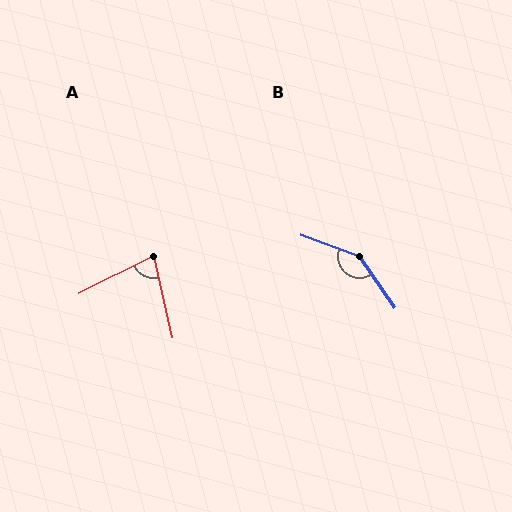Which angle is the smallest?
A, at approximately 76 degrees.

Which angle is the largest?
B, at approximately 145 degrees.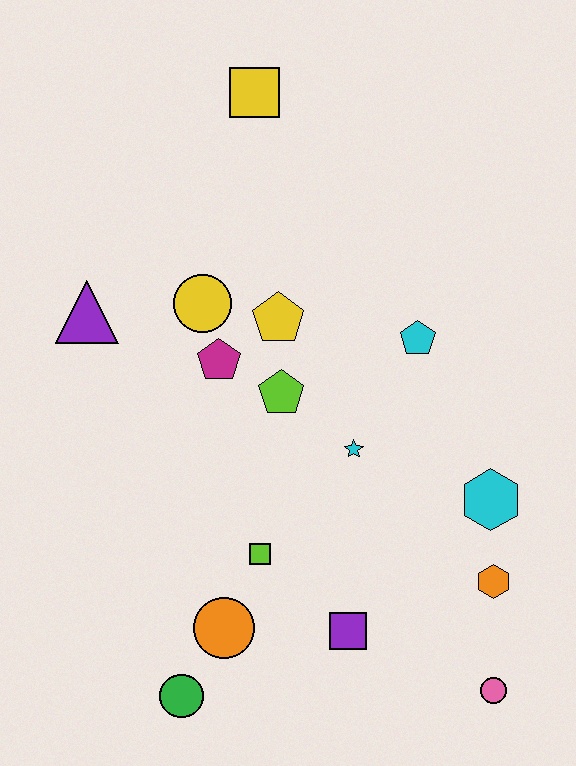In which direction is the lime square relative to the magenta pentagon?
The lime square is below the magenta pentagon.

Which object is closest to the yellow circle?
The magenta pentagon is closest to the yellow circle.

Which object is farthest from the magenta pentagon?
The pink circle is farthest from the magenta pentagon.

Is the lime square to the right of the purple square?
No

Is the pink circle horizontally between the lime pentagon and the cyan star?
No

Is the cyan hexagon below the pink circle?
No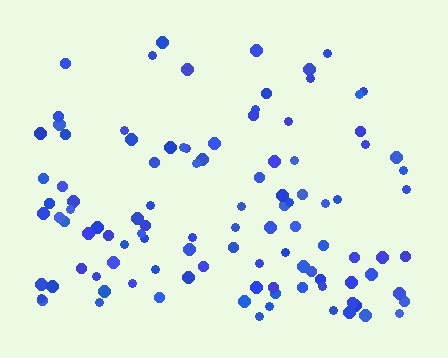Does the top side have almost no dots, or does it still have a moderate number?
Still a moderate number, just noticeably fewer than the bottom.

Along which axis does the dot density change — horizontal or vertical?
Vertical.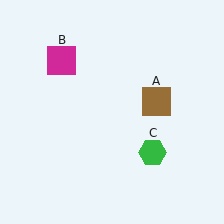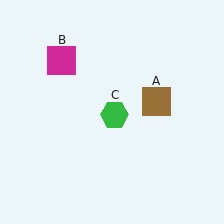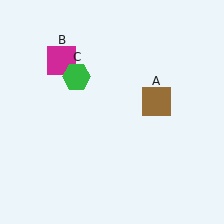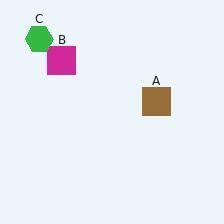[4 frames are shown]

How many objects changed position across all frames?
1 object changed position: green hexagon (object C).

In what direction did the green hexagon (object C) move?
The green hexagon (object C) moved up and to the left.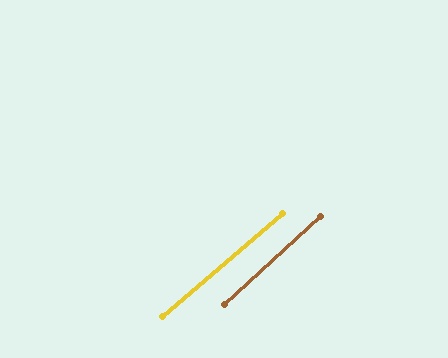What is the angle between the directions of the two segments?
Approximately 2 degrees.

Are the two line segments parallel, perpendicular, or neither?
Parallel — their directions differ by only 1.6°.